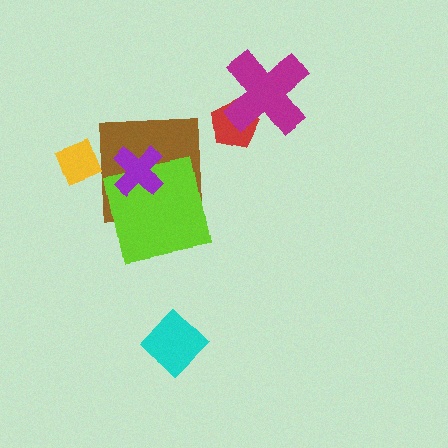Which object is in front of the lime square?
The purple cross is in front of the lime square.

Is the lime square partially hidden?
Yes, it is partially covered by another shape.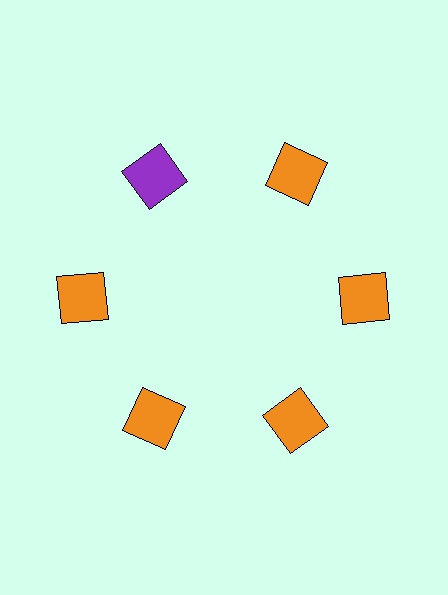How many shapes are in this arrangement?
There are 6 shapes arranged in a ring pattern.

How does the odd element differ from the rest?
It has a different color: purple instead of orange.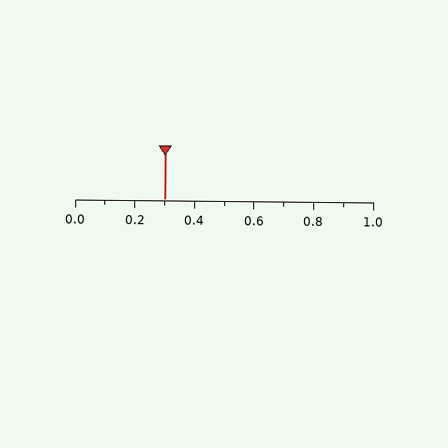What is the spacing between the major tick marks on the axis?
The major ticks are spaced 0.2 apart.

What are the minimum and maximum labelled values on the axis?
The axis runs from 0.0 to 1.0.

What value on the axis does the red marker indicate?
The marker indicates approximately 0.3.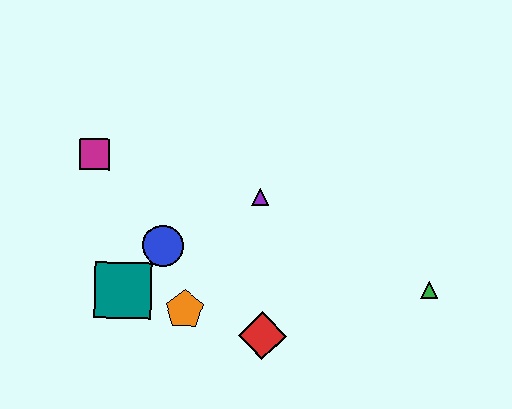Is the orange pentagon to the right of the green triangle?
No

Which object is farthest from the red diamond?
The magenta square is farthest from the red diamond.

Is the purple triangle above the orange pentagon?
Yes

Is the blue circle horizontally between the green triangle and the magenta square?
Yes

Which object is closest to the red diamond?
The orange pentagon is closest to the red diamond.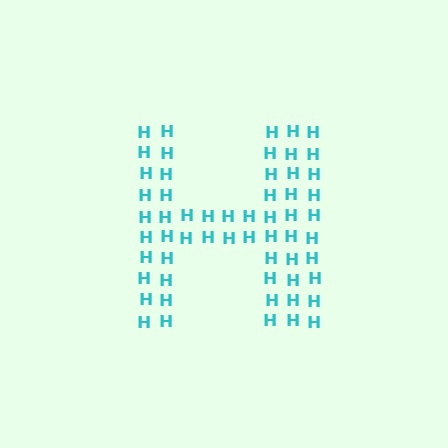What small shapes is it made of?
It is made of small letter H's.